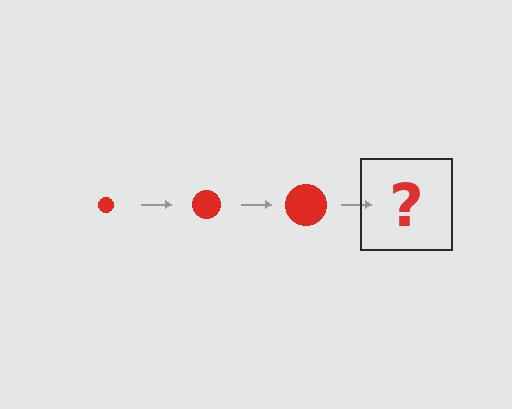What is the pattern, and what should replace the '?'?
The pattern is that the circle gets progressively larger each step. The '?' should be a red circle, larger than the previous one.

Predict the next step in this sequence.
The next step is a red circle, larger than the previous one.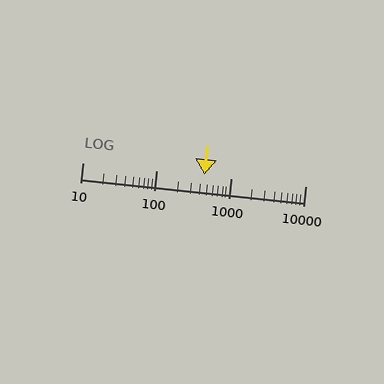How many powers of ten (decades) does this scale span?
The scale spans 3 decades, from 10 to 10000.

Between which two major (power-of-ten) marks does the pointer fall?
The pointer is between 100 and 1000.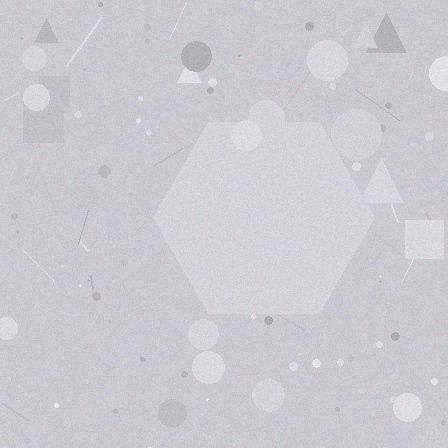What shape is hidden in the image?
A hexagon is hidden in the image.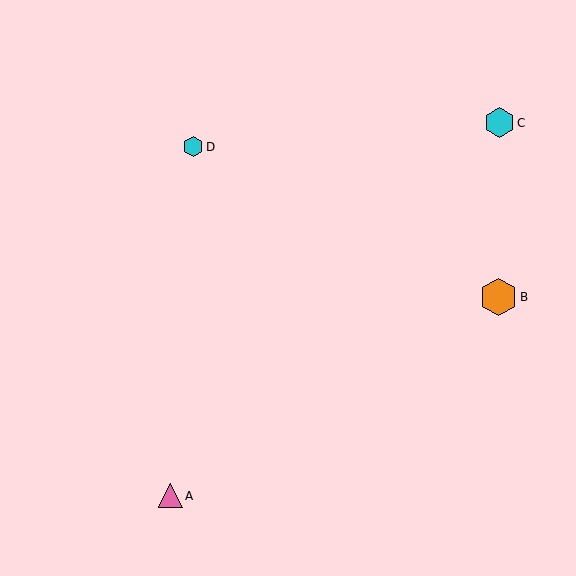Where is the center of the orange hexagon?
The center of the orange hexagon is at (498, 297).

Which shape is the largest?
The orange hexagon (labeled B) is the largest.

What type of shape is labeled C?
Shape C is a cyan hexagon.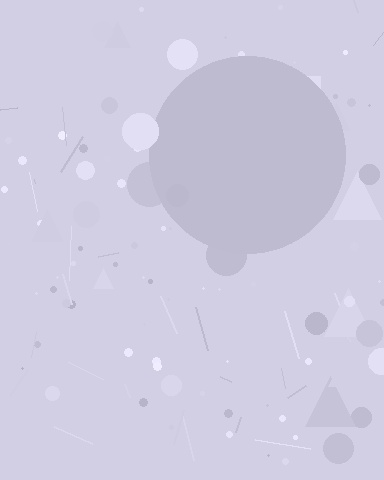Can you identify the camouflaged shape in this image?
The camouflaged shape is a circle.